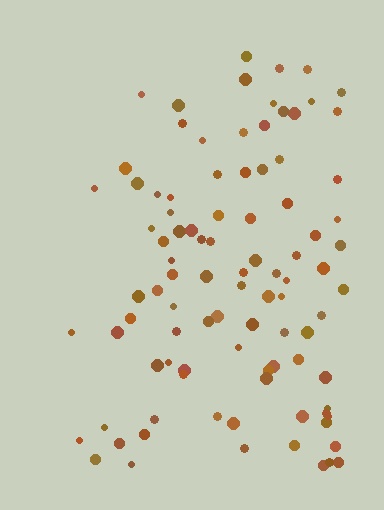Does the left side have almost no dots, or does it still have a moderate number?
Still a moderate number, just noticeably fewer than the right.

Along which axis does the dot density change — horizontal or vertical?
Horizontal.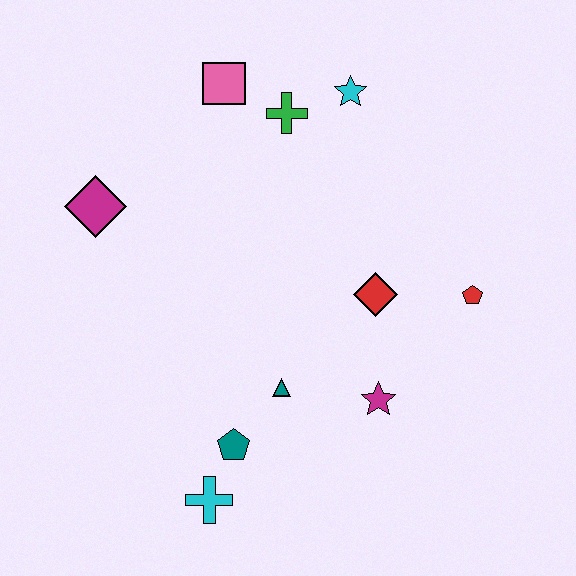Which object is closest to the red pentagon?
The red diamond is closest to the red pentagon.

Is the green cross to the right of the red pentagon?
No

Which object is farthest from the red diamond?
The magenta diamond is farthest from the red diamond.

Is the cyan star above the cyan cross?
Yes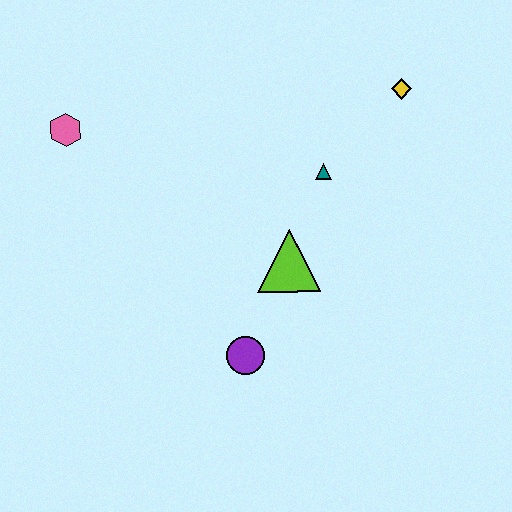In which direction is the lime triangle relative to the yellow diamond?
The lime triangle is below the yellow diamond.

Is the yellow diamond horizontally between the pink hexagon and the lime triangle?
No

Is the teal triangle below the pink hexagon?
Yes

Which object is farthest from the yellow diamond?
The pink hexagon is farthest from the yellow diamond.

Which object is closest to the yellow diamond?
The teal triangle is closest to the yellow diamond.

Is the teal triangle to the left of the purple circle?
No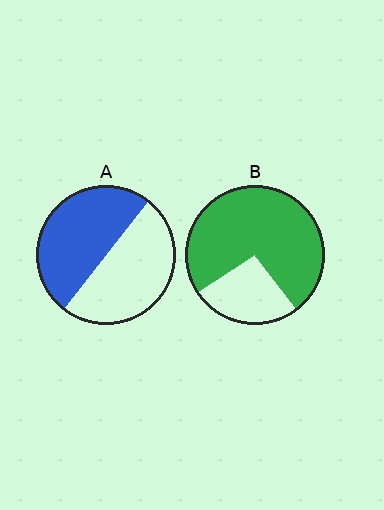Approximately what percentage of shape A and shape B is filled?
A is approximately 50% and B is approximately 75%.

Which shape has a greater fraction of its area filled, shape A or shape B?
Shape B.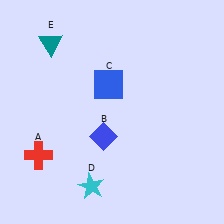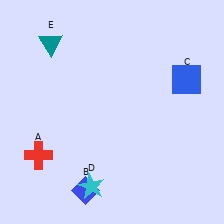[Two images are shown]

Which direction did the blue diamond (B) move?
The blue diamond (B) moved down.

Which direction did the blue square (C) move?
The blue square (C) moved right.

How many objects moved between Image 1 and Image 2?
2 objects moved between the two images.